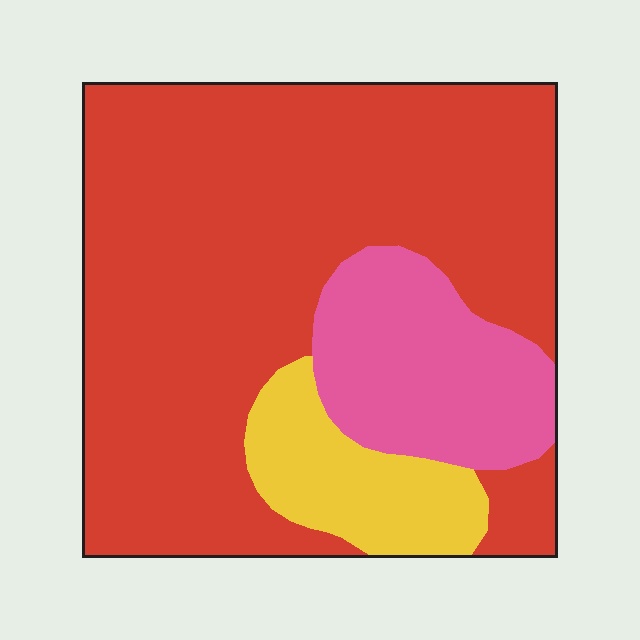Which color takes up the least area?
Yellow, at roughly 10%.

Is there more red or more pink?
Red.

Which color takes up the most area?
Red, at roughly 70%.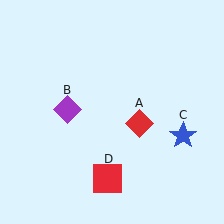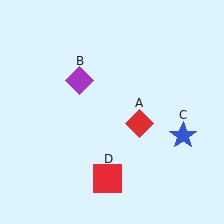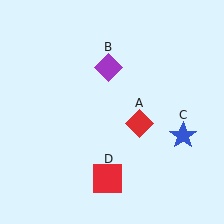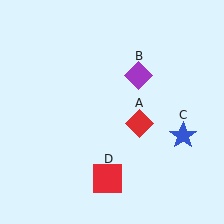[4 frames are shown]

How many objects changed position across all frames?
1 object changed position: purple diamond (object B).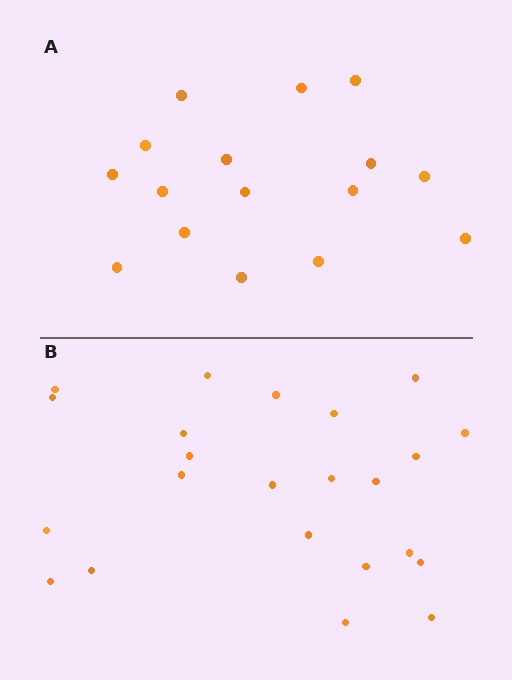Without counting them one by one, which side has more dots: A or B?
Region B (the bottom region) has more dots.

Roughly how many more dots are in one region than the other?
Region B has roughly 8 or so more dots than region A.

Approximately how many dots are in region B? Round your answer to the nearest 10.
About 20 dots. (The exact count is 23, which rounds to 20.)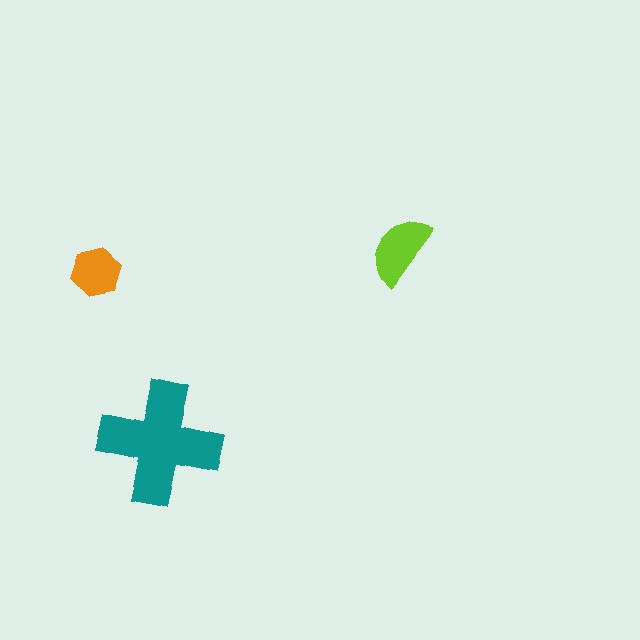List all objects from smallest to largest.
The orange hexagon, the lime semicircle, the teal cross.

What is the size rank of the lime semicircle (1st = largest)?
2nd.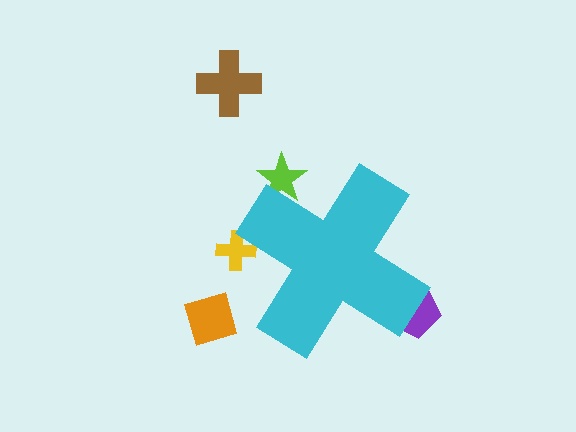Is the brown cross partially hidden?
No, the brown cross is fully visible.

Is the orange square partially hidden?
No, the orange square is fully visible.